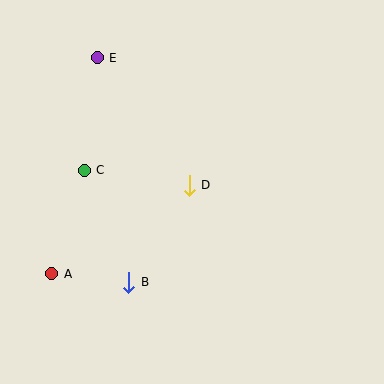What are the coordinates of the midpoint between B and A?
The midpoint between B and A is at (90, 278).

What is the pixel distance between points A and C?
The distance between A and C is 108 pixels.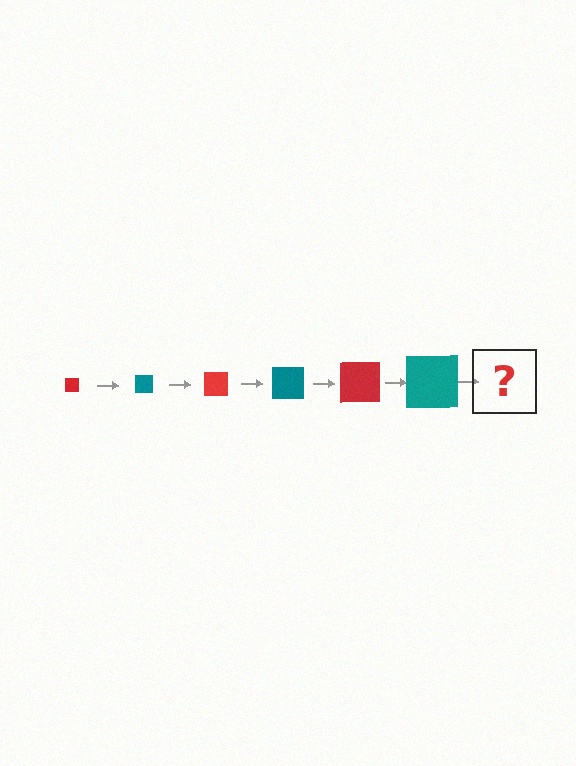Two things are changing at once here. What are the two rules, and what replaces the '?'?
The two rules are that the square grows larger each step and the color cycles through red and teal. The '?' should be a red square, larger than the previous one.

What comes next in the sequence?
The next element should be a red square, larger than the previous one.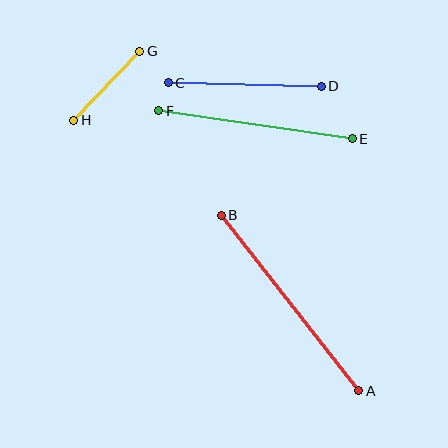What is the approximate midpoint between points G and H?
The midpoint is at approximately (107, 86) pixels.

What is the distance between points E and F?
The distance is approximately 196 pixels.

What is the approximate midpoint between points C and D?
The midpoint is at approximately (245, 84) pixels.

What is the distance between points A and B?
The distance is approximately 223 pixels.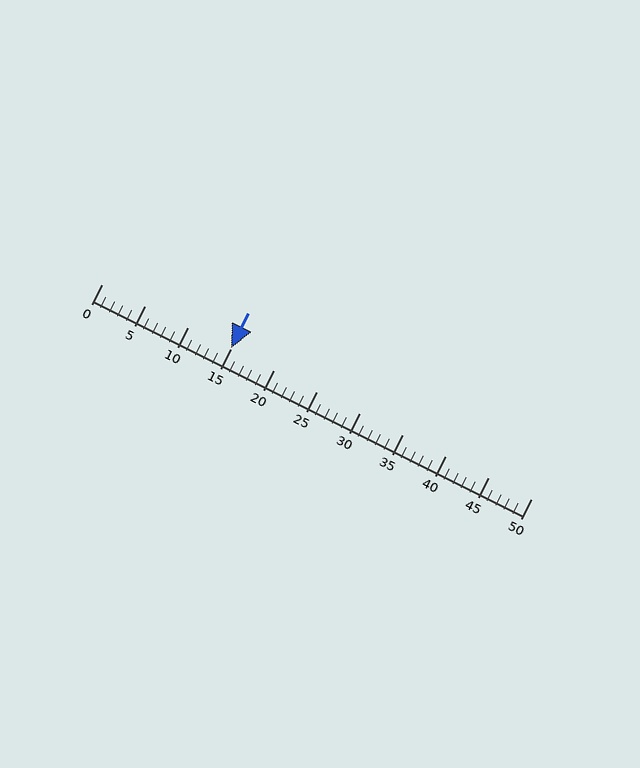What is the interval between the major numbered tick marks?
The major tick marks are spaced 5 units apart.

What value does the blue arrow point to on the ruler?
The blue arrow points to approximately 15.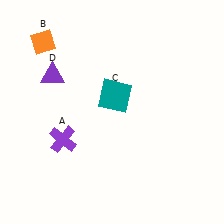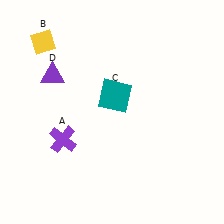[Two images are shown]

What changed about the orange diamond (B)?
In Image 1, B is orange. In Image 2, it changed to yellow.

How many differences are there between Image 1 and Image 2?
There is 1 difference between the two images.